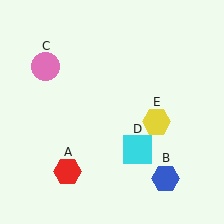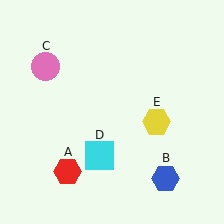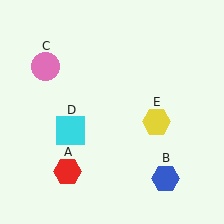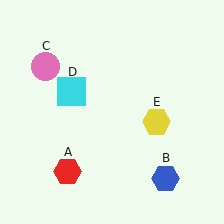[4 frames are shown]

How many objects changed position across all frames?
1 object changed position: cyan square (object D).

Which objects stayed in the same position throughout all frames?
Red hexagon (object A) and blue hexagon (object B) and pink circle (object C) and yellow hexagon (object E) remained stationary.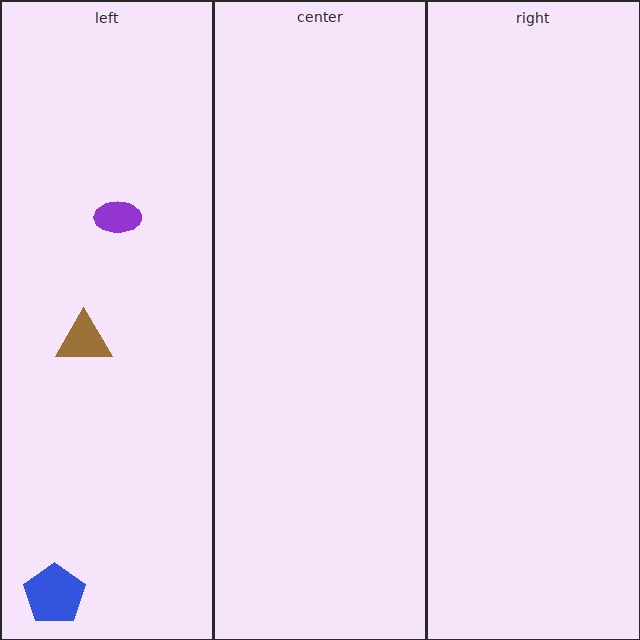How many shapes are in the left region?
3.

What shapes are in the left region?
The purple ellipse, the brown triangle, the blue pentagon.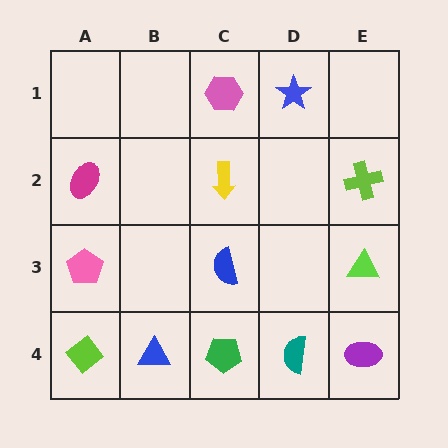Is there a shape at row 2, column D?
No, that cell is empty.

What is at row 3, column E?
A lime triangle.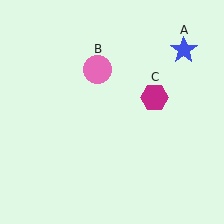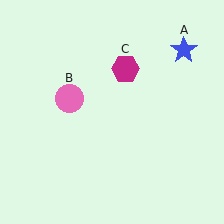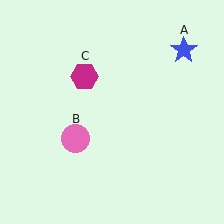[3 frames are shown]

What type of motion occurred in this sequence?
The pink circle (object B), magenta hexagon (object C) rotated counterclockwise around the center of the scene.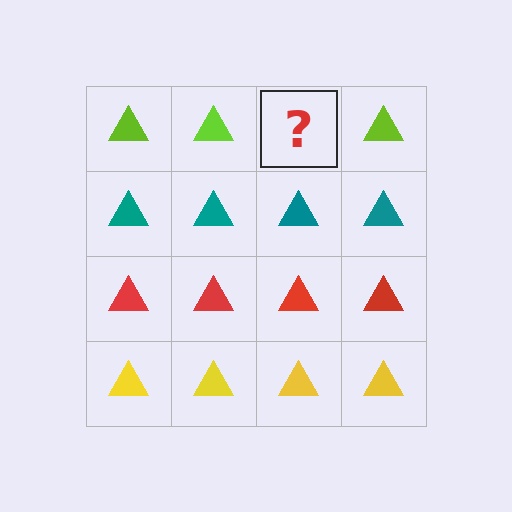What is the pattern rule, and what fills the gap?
The rule is that each row has a consistent color. The gap should be filled with a lime triangle.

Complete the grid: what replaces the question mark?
The question mark should be replaced with a lime triangle.